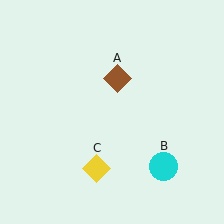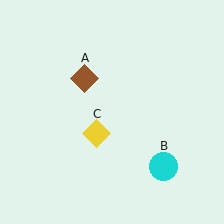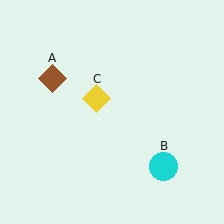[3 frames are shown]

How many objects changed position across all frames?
2 objects changed position: brown diamond (object A), yellow diamond (object C).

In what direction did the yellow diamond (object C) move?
The yellow diamond (object C) moved up.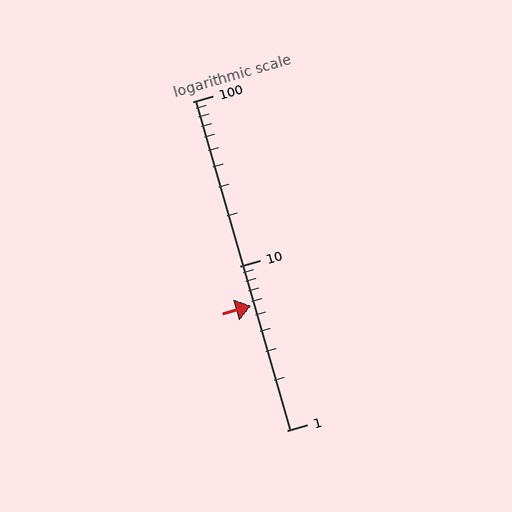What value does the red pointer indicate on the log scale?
The pointer indicates approximately 5.7.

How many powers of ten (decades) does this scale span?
The scale spans 2 decades, from 1 to 100.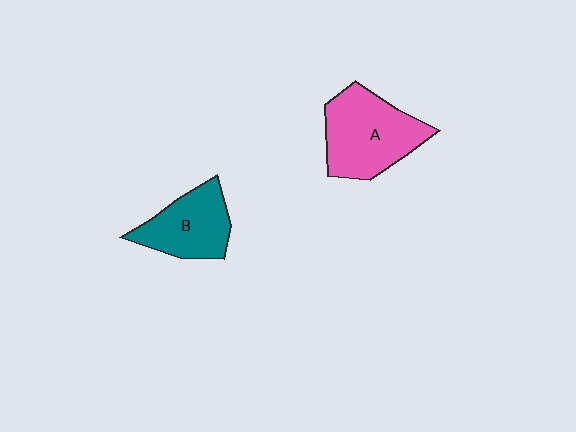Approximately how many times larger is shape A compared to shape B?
Approximately 1.3 times.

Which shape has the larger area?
Shape A (pink).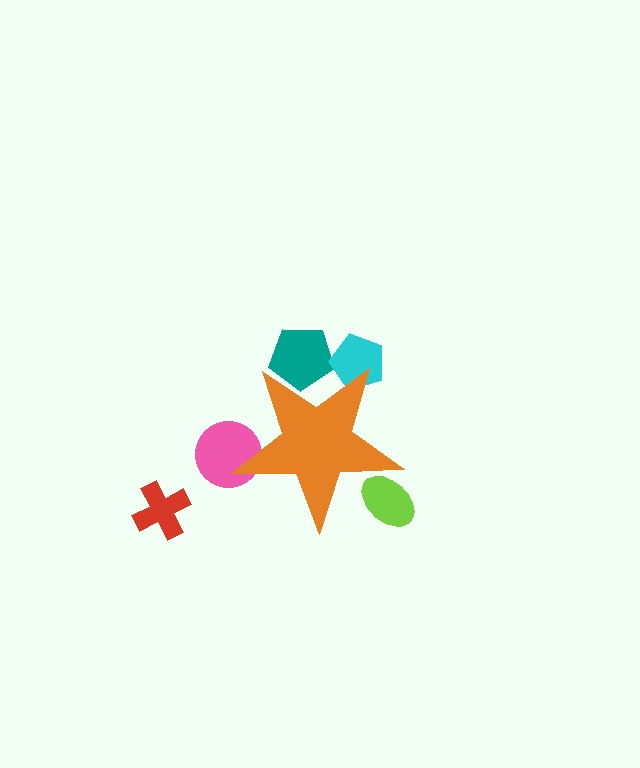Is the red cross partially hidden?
No, the red cross is fully visible.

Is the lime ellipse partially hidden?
Yes, the lime ellipse is partially hidden behind the orange star.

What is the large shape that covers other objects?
An orange star.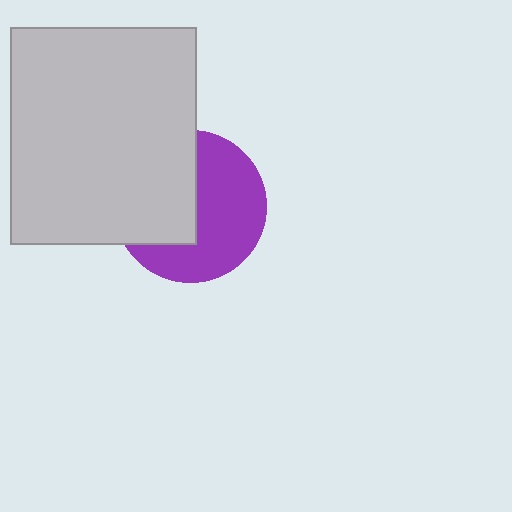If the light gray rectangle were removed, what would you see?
You would see the complete purple circle.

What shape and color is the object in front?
The object in front is a light gray rectangle.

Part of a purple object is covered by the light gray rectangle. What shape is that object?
It is a circle.